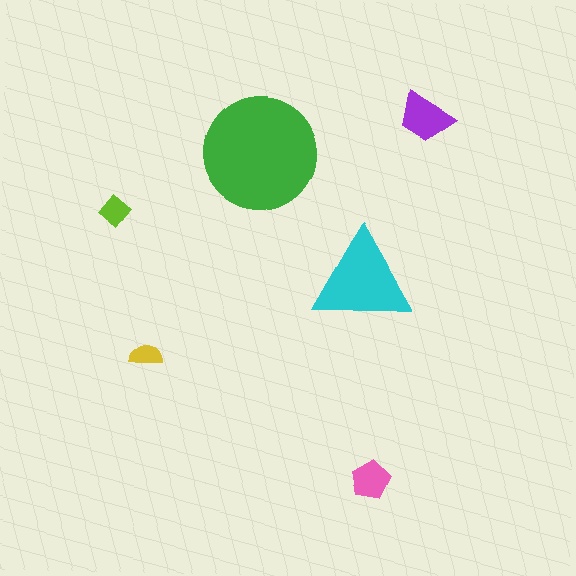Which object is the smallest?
The yellow semicircle.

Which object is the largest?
The green circle.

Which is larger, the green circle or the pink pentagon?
The green circle.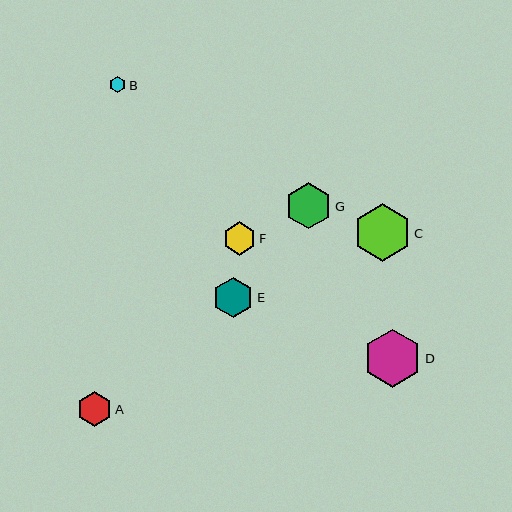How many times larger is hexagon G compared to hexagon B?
Hexagon G is approximately 2.8 times the size of hexagon B.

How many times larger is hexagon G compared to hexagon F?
Hexagon G is approximately 1.4 times the size of hexagon F.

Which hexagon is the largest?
Hexagon D is the largest with a size of approximately 58 pixels.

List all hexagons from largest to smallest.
From largest to smallest: D, C, G, E, A, F, B.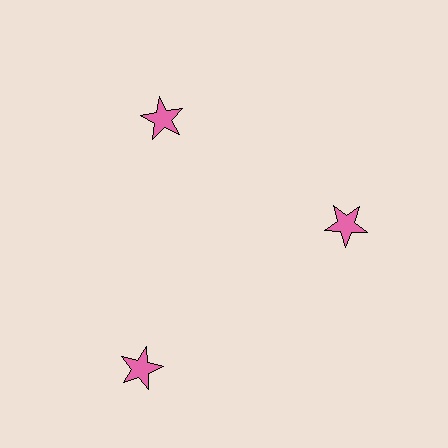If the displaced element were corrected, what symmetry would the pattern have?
It would have 3-fold rotational symmetry — the pattern would map onto itself every 120 degrees.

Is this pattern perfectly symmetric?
No. The 3 pink stars are arranged in a ring, but one element near the 7 o'clock position is pushed outward from the center, breaking the 3-fold rotational symmetry.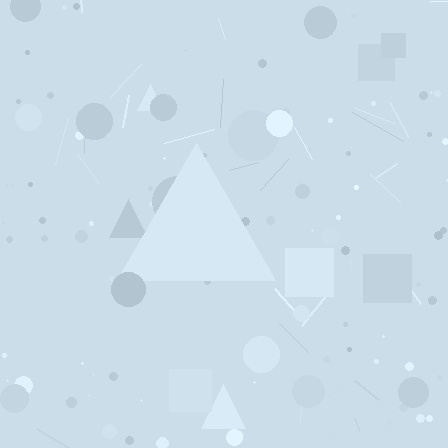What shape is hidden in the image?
A triangle is hidden in the image.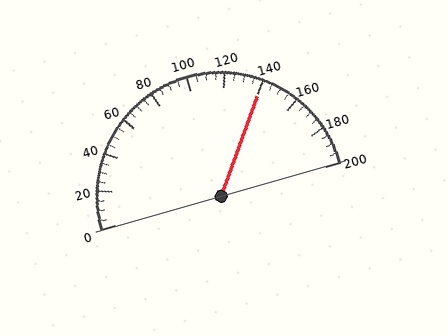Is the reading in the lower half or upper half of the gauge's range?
The reading is in the upper half of the range (0 to 200).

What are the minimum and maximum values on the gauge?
The gauge ranges from 0 to 200.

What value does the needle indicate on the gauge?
The needle indicates approximately 140.